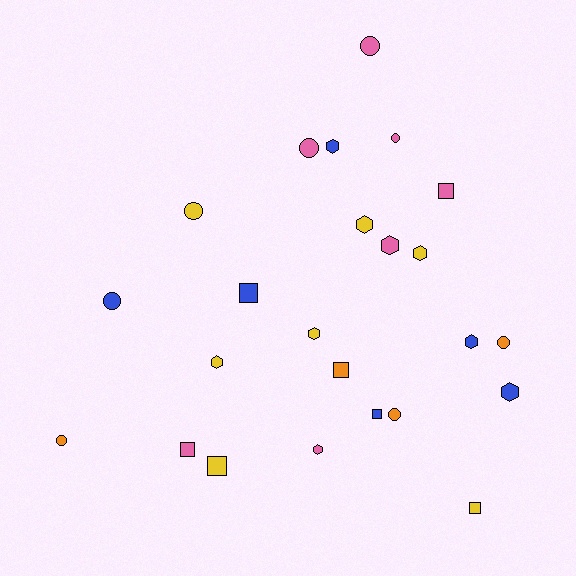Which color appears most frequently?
Pink, with 7 objects.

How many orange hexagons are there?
There are no orange hexagons.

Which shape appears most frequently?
Hexagon, with 9 objects.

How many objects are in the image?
There are 24 objects.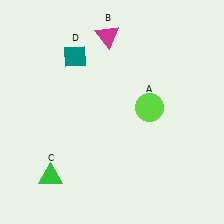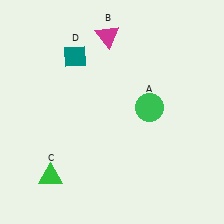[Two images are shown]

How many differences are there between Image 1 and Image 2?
There is 1 difference between the two images.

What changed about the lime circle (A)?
In Image 1, A is lime. In Image 2, it changed to green.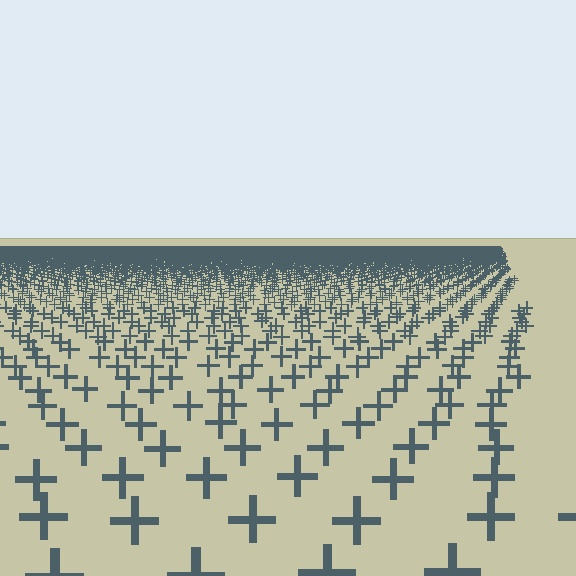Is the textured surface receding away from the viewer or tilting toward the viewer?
The surface is receding away from the viewer. Texture elements get smaller and denser toward the top.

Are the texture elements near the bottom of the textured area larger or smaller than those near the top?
Larger. Near the bottom, elements are closer to the viewer and appear at a bigger on-screen size.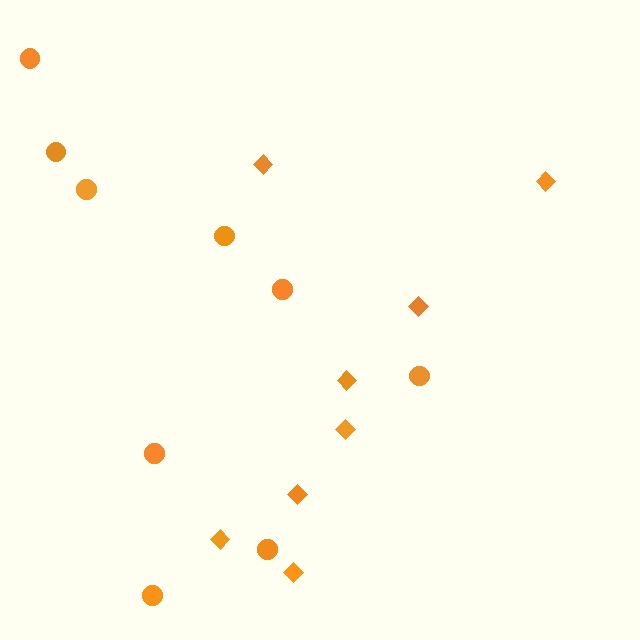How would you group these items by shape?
There are 2 groups: one group of circles (9) and one group of diamonds (8).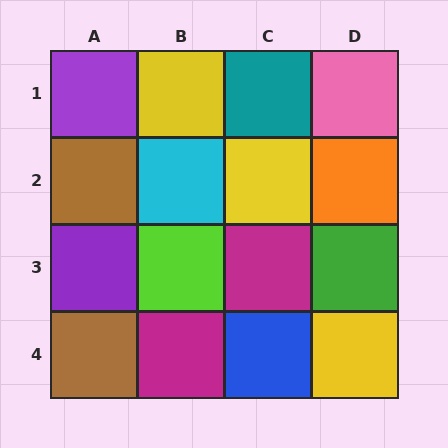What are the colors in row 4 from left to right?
Brown, magenta, blue, yellow.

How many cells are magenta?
2 cells are magenta.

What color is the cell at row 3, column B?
Lime.